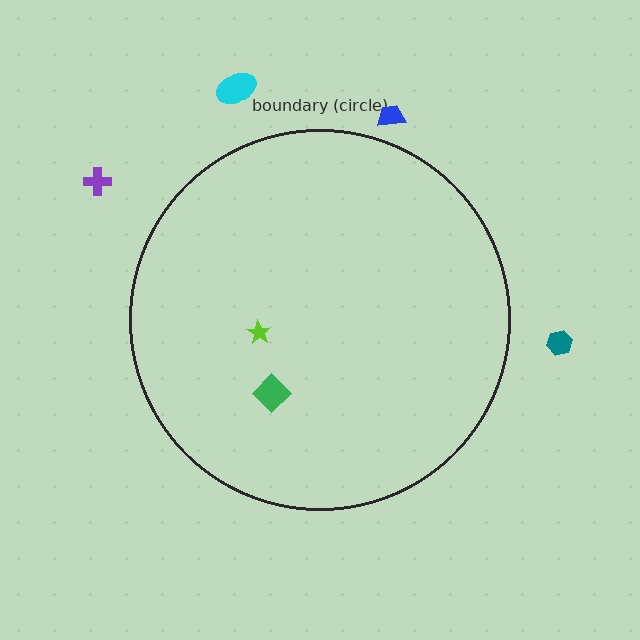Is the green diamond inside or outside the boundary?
Inside.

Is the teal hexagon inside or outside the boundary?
Outside.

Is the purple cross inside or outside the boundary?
Outside.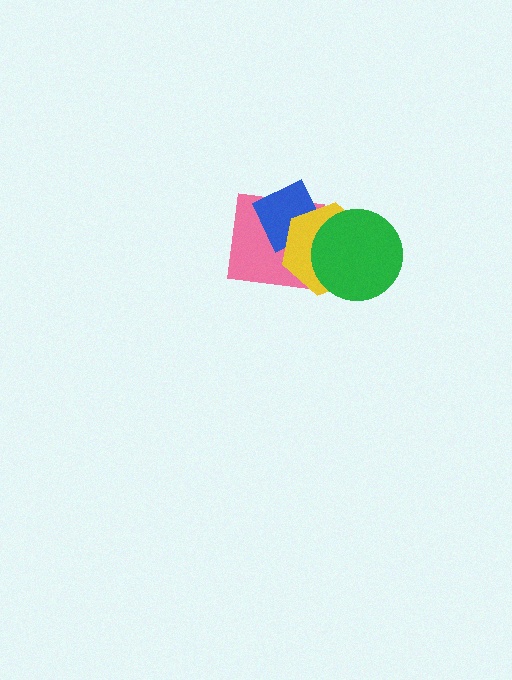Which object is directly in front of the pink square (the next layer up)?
The blue square is directly in front of the pink square.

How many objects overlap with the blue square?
2 objects overlap with the blue square.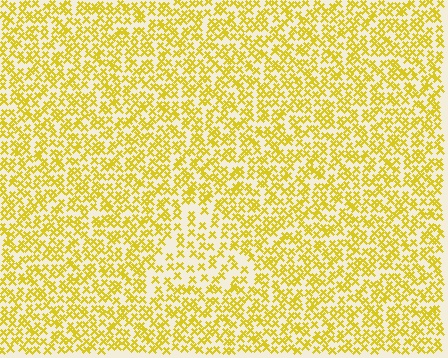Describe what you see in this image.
The image contains small yellow elements arranged at two different densities. A triangle-shaped region is visible where the elements are less densely packed than the surrounding area.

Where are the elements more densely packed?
The elements are more densely packed outside the triangle boundary.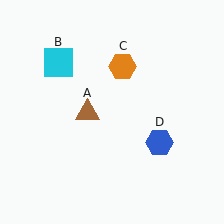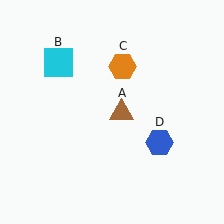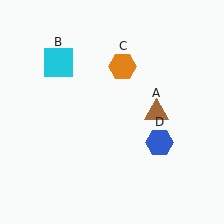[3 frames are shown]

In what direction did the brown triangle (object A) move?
The brown triangle (object A) moved right.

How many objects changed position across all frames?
1 object changed position: brown triangle (object A).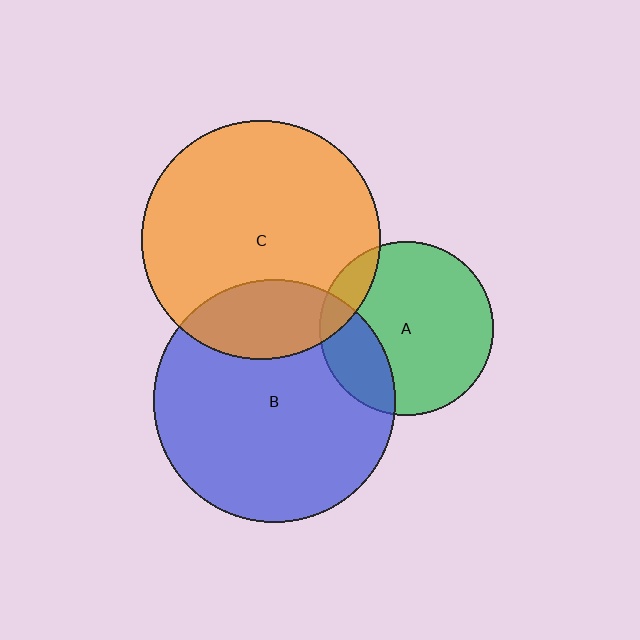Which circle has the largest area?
Circle B (blue).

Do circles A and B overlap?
Yes.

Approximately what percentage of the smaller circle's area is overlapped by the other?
Approximately 25%.